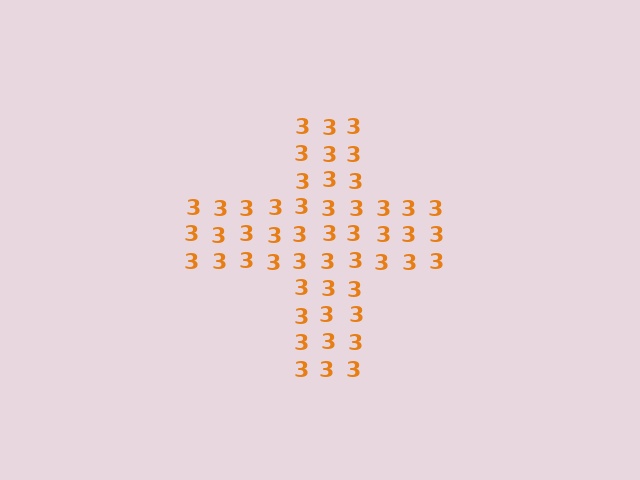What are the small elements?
The small elements are digit 3's.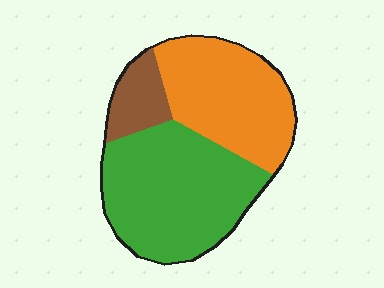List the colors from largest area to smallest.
From largest to smallest: green, orange, brown.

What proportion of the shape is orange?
Orange covers about 40% of the shape.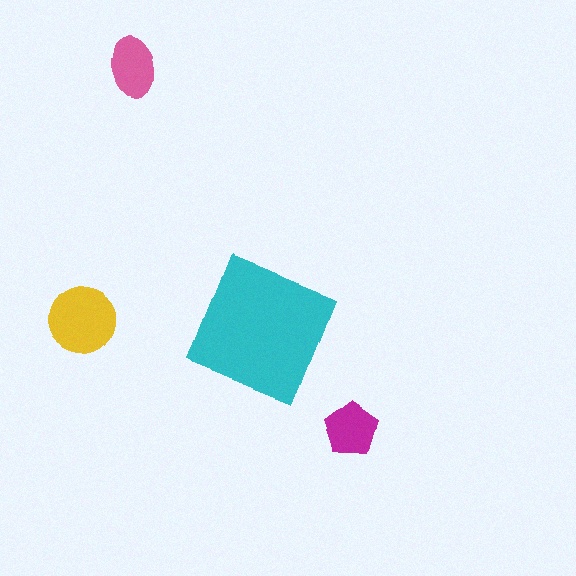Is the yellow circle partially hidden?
No, the yellow circle is fully visible.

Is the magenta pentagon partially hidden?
No, the magenta pentagon is fully visible.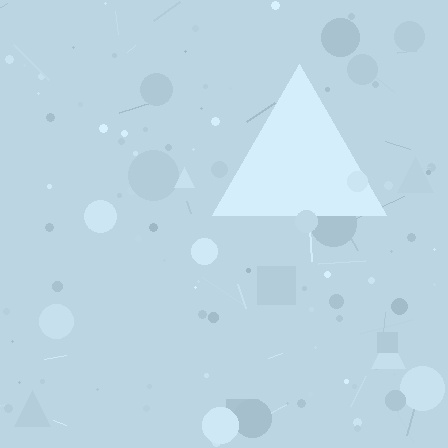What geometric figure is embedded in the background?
A triangle is embedded in the background.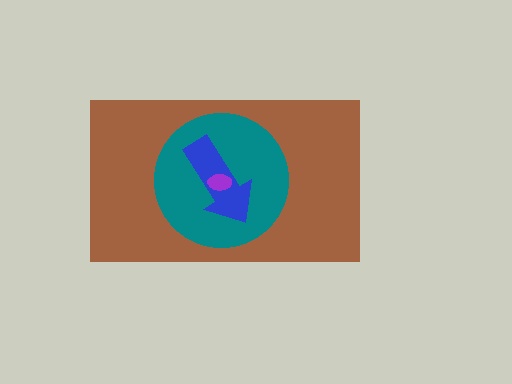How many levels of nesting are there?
4.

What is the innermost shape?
The purple ellipse.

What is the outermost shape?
The brown rectangle.